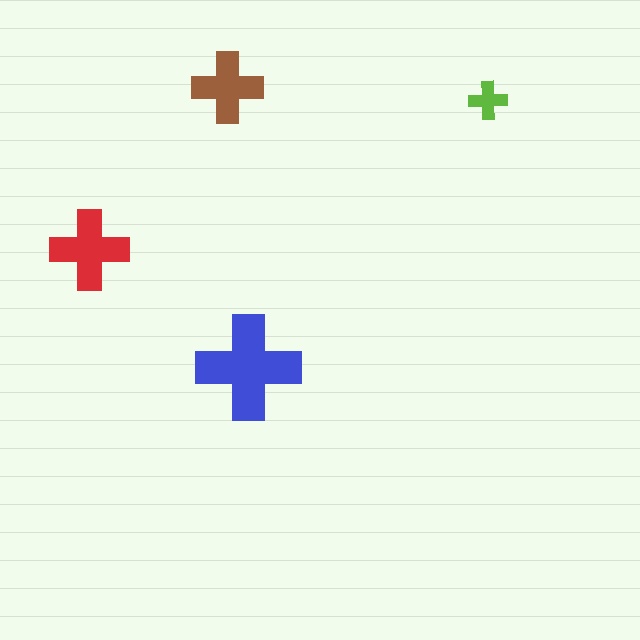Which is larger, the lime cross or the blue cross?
The blue one.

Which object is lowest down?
The blue cross is bottommost.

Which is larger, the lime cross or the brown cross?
The brown one.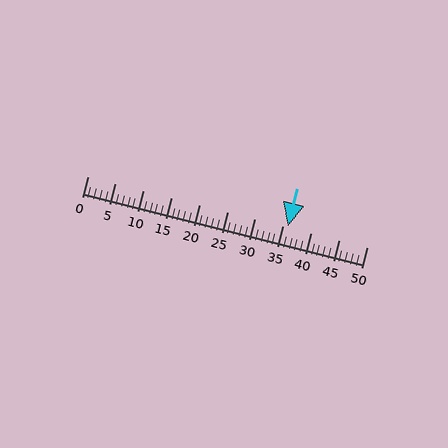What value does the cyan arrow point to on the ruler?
The cyan arrow points to approximately 36.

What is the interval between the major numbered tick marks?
The major tick marks are spaced 5 units apart.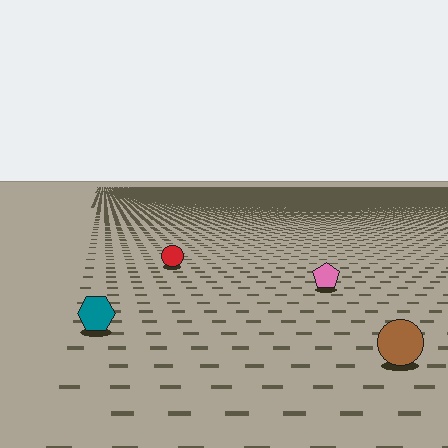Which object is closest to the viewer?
The brown circle is closest. The texture marks near it are larger and more spread out.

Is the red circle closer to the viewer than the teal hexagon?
No. The teal hexagon is closer — you can tell from the texture gradient: the ground texture is coarser near it.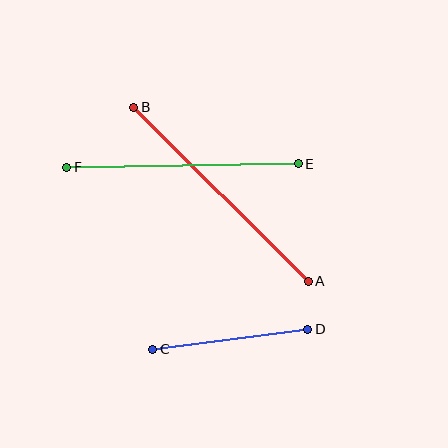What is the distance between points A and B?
The distance is approximately 246 pixels.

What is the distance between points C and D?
The distance is approximately 156 pixels.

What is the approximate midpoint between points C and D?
The midpoint is at approximately (230, 339) pixels.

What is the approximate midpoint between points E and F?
The midpoint is at approximately (183, 166) pixels.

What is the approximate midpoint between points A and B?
The midpoint is at approximately (221, 194) pixels.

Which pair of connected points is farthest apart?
Points A and B are farthest apart.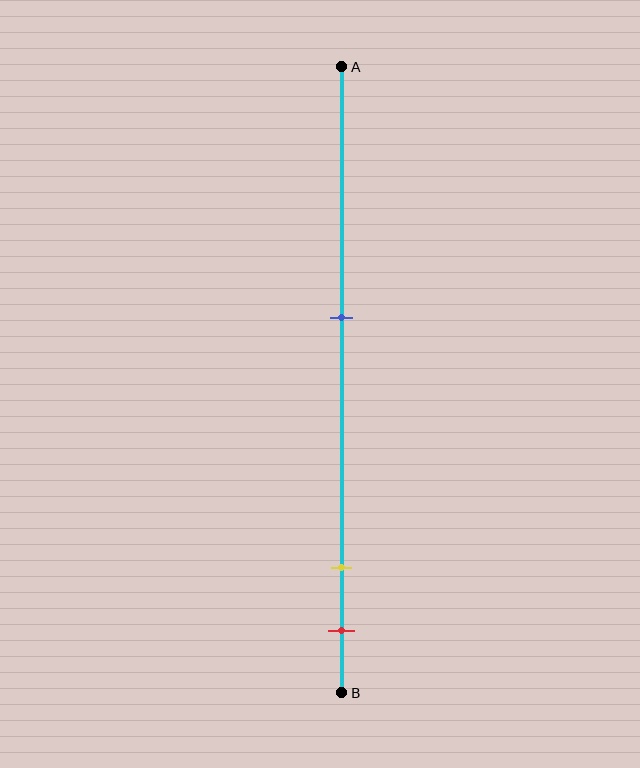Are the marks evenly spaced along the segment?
No, the marks are not evenly spaced.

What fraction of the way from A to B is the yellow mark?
The yellow mark is approximately 80% (0.8) of the way from A to B.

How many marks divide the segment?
There are 3 marks dividing the segment.